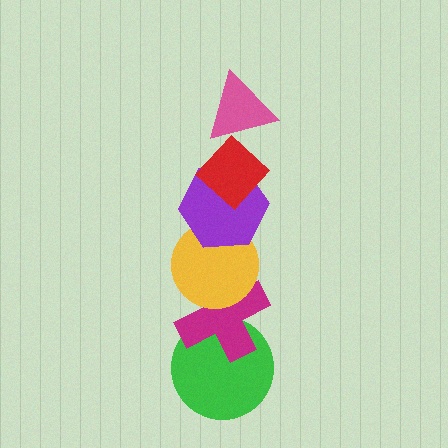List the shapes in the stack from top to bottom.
From top to bottom: the pink triangle, the red diamond, the purple hexagon, the yellow circle, the magenta cross, the green circle.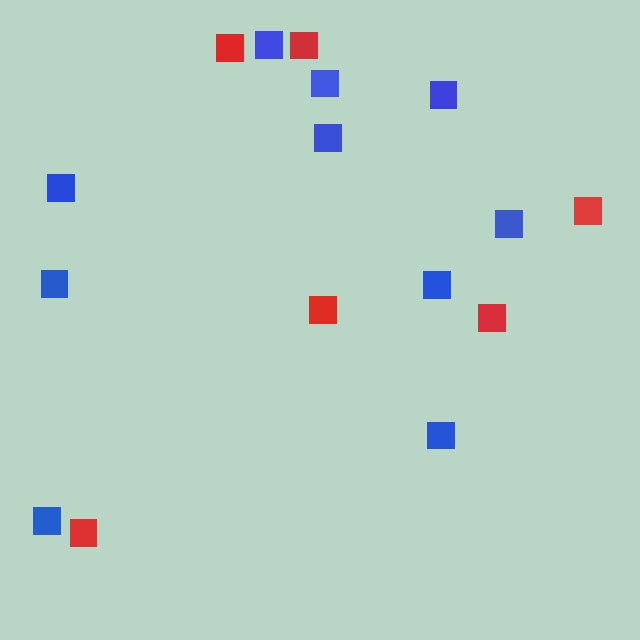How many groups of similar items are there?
There are 2 groups: one group of blue squares (10) and one group of red squares (6).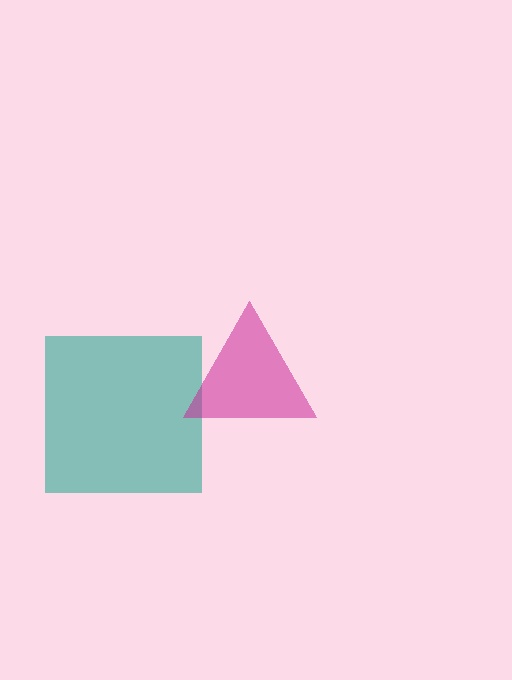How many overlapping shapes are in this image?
There are 2 overlapping shapes in the image.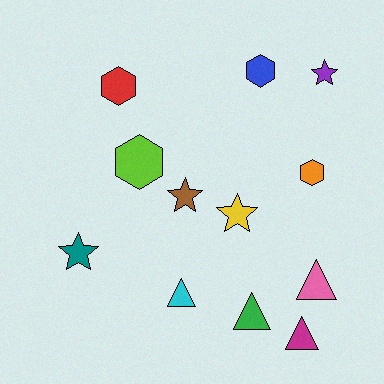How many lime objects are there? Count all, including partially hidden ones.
There is 1 lime object.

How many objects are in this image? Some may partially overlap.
There are 12 objects.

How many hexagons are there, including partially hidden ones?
There are 4 hexagons.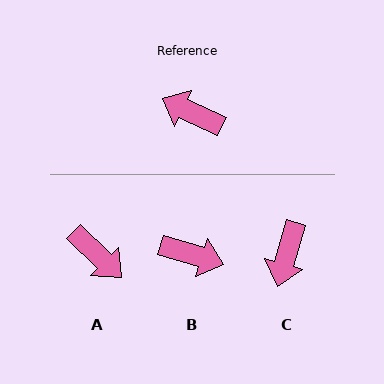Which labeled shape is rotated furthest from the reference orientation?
B, about 172 degrees away.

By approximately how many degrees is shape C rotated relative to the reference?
Approximately 99 degrees counter-clockwise.